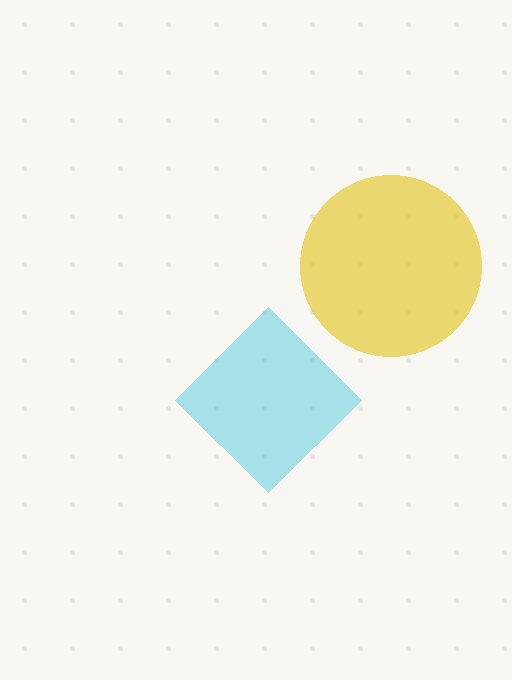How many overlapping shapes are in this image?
There are 2 overlapping shapes in the image.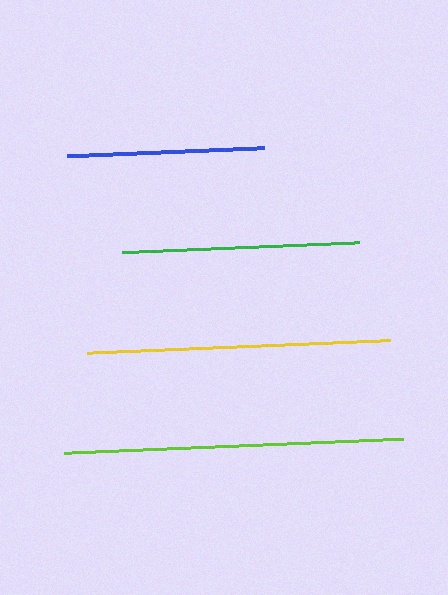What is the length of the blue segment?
The blue segment is approximately 197 pixels long.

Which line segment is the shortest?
The blue line is the shortest at approximately 197 pixels.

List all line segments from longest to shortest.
From longest to shortest: lime, yellow, green, blue.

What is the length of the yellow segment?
The yellow segment is approximately 302 pixels long.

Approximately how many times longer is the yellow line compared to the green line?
The yellow line is approximately 1.3 times the length of the green line.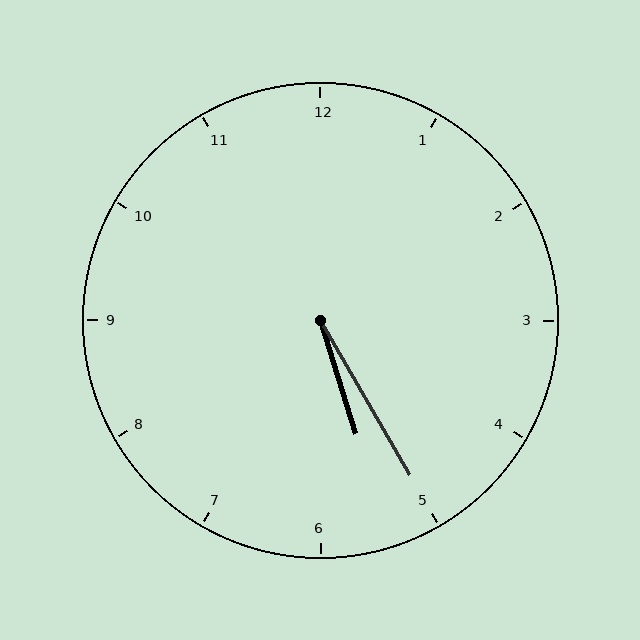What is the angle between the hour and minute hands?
Approximately 12 degrees.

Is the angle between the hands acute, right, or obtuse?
It is acute.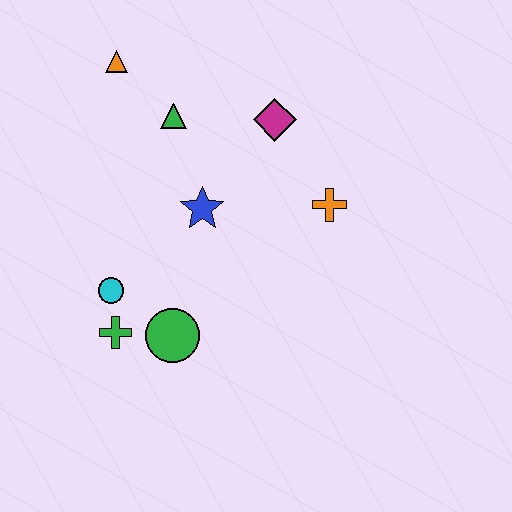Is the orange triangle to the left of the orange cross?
Yes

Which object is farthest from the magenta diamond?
The green cross is farthest from the magenta diamond.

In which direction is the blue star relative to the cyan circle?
The blue star is to the right of the cyan circle.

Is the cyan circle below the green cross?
No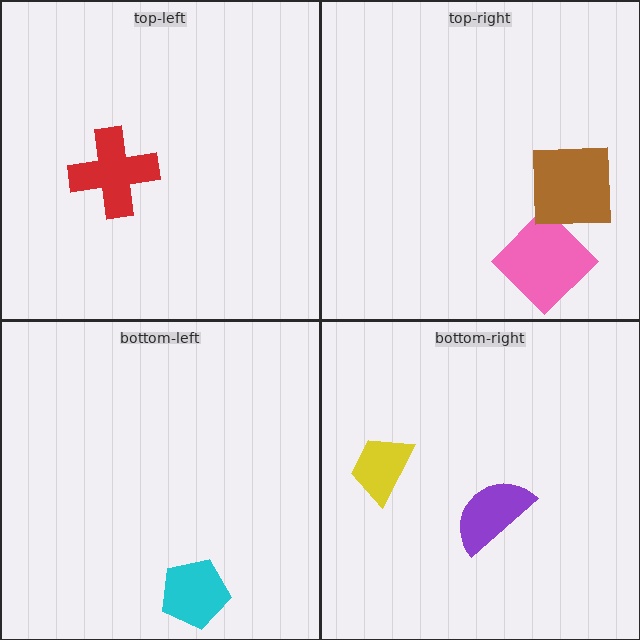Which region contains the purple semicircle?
The bottom-right region.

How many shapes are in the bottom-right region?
2.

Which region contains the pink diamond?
The top-right region.